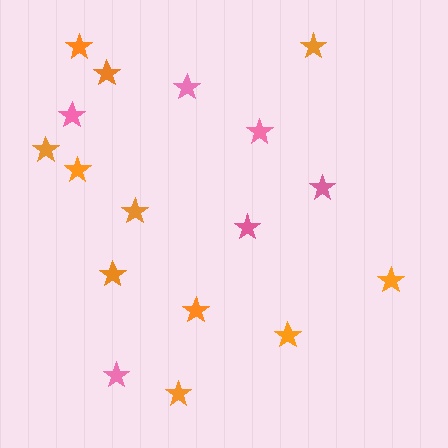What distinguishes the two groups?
There are 2 groups: one group of pink stars (6) and one group of orange stars (11).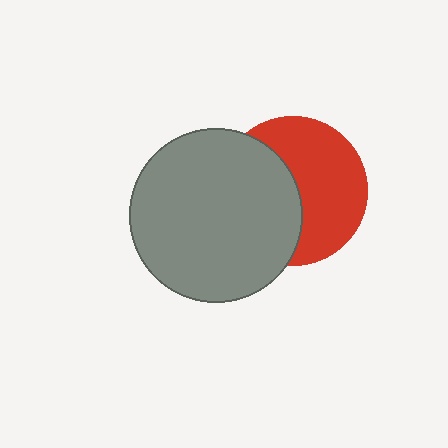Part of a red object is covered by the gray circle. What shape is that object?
It is a circle.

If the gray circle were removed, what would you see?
You would see the complete red circle.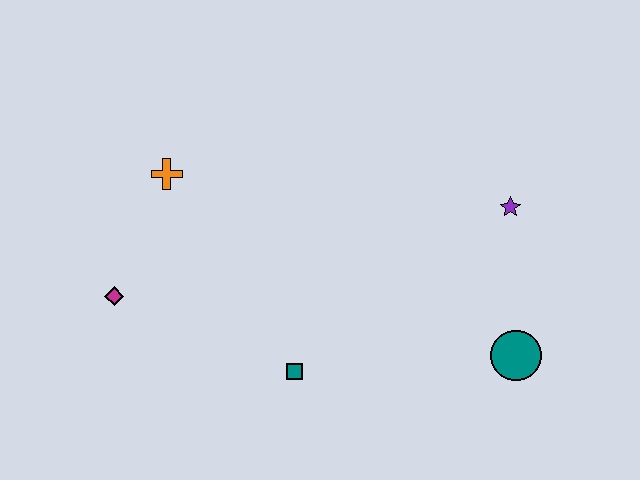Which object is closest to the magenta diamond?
The orange cross is closest to the magenta diamond.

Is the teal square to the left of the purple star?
Yes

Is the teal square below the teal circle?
Yes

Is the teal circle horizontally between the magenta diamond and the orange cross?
No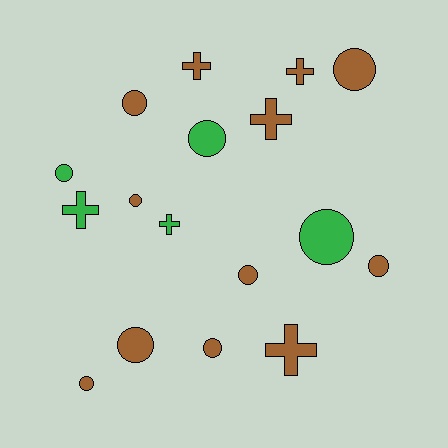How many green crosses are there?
There are 2 green crosses.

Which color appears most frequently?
Brown, with 12 objects.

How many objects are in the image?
There are 17 objects.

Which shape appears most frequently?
Circle, with 11 objects.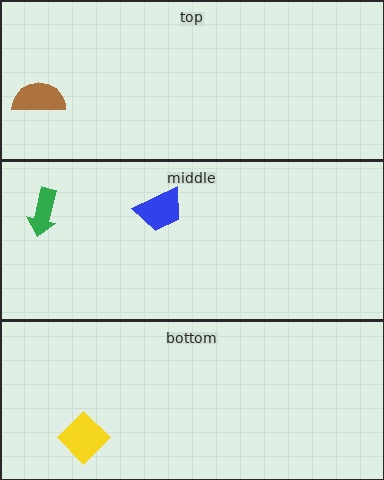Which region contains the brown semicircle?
The top region.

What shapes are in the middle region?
The green arrow, the blue trapezoid.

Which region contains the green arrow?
The middle region.